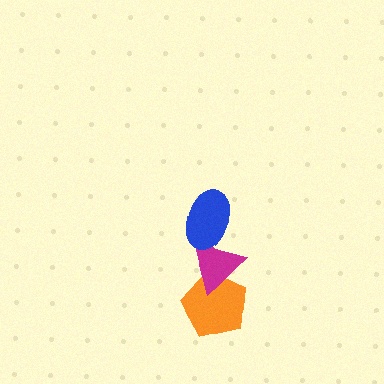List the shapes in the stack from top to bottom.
From top to bottom: the blue ellipse, the magenta triangle, the orange pentagon.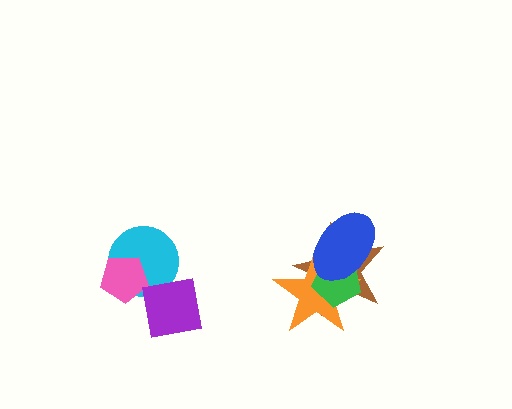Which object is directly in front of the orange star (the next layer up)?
The green pentagon is directly in front of the orange star.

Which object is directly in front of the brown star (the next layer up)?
The orange star is directly in front of the brown star.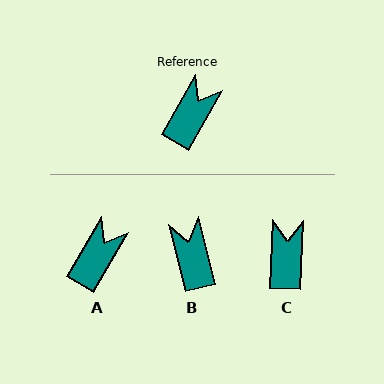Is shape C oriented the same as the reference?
No, it is off by about 28 degrees.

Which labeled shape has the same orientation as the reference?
A.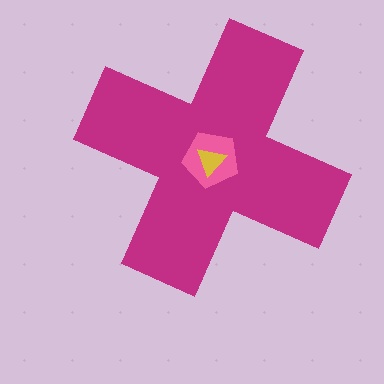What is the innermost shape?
The yellow triangle.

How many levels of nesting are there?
3.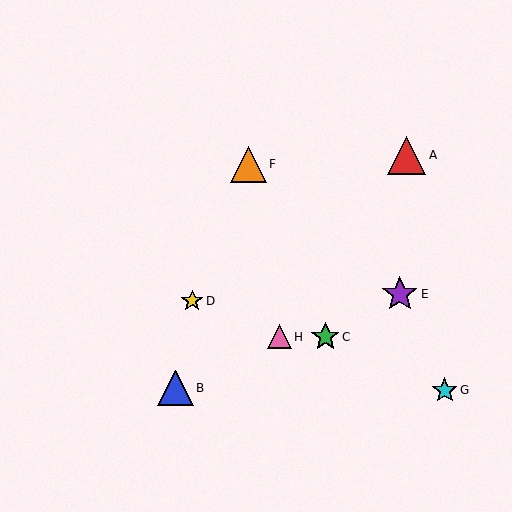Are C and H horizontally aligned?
Yes, both are at y≈337.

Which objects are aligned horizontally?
Objects C, H are aligned horizontally.